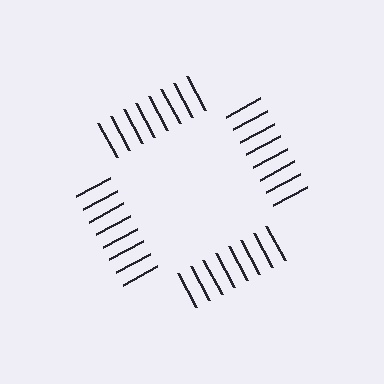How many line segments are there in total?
32 — 8 along each of the 4 edges.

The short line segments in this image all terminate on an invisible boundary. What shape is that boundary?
An illusory square — the line segments terminate on its edges but no continuous stroke is drawn.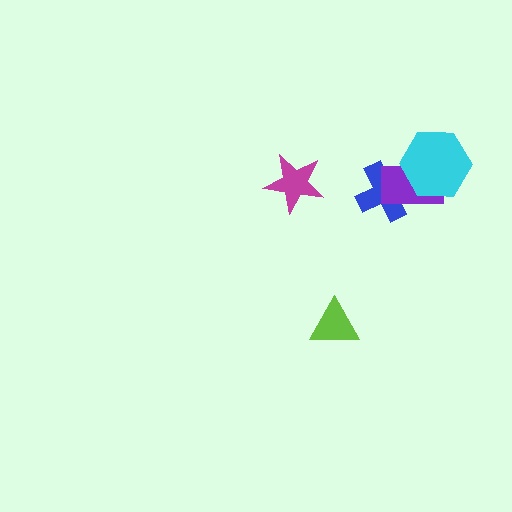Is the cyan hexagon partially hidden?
No, no other shape covers it.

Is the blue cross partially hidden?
Yes, it is partially covered by another shape.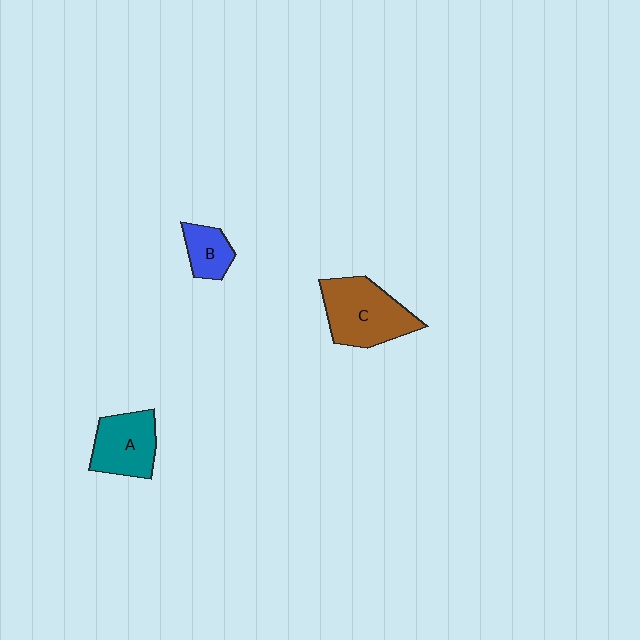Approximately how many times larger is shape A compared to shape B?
Approximately 1.7 times.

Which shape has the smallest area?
Shape B (blue).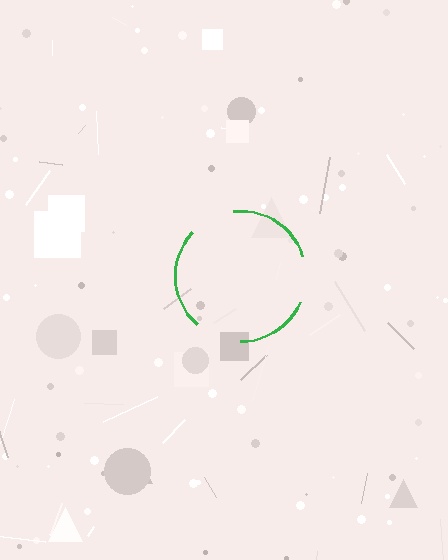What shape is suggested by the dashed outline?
The dashed outline suggests a circle.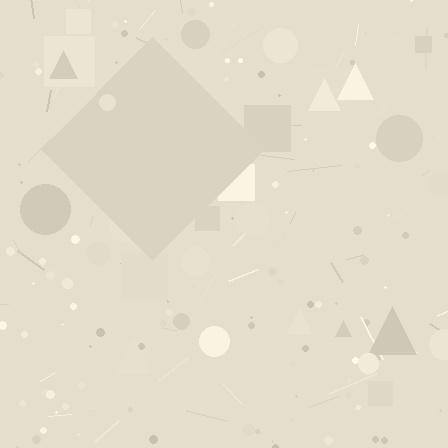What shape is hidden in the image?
A diamond is hidden in the image.